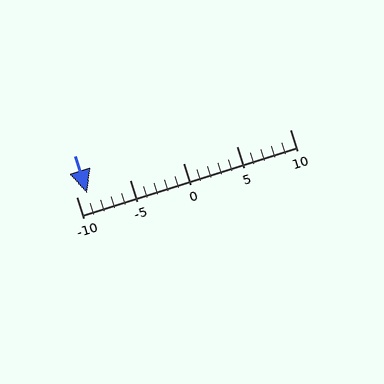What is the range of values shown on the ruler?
The ruler shows values from -10 to 10.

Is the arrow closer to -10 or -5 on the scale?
The arrow is closer to -10.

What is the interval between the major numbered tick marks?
The major tick marks are spaced 5 units apart.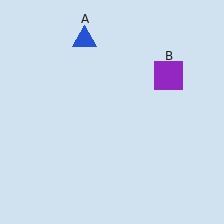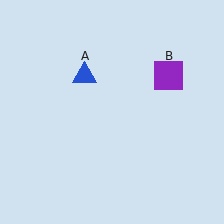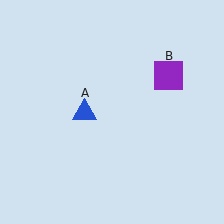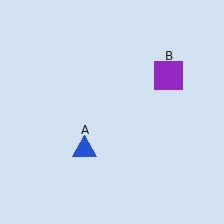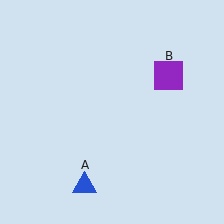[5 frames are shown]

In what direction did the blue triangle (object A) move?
The blue triangle (object A) moved down.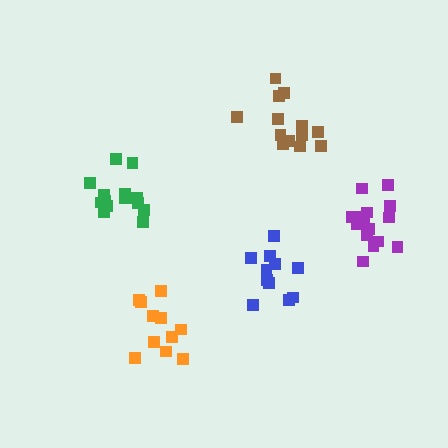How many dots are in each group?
Group 1: 11 dots, Group 2: 11 dots, Group 3: 14 dots, Group 4: 13 dots, Group 5: 15 dots (64 total).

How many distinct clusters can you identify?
There are 5 distinct clusters.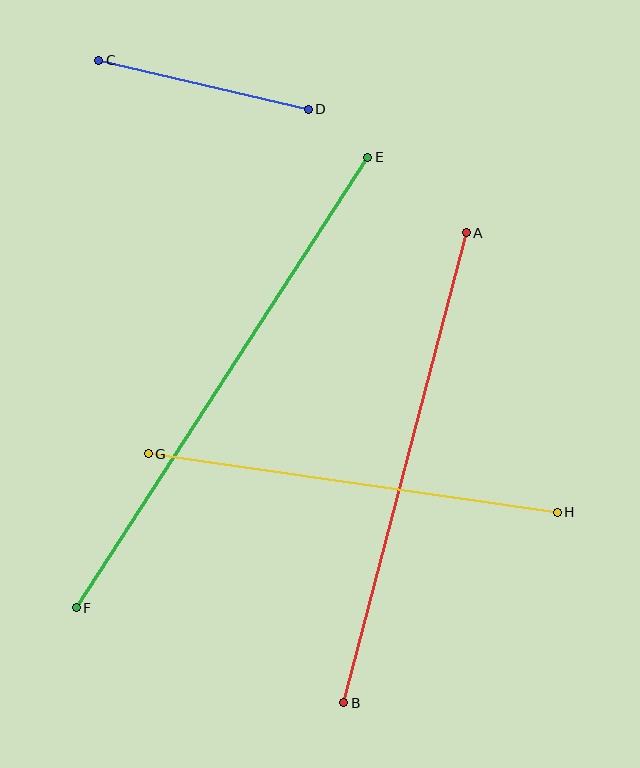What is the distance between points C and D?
The distance is approximately 215 pixels.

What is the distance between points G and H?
The distance is approximately 413 pixels.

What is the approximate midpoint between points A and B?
The midpoint is at approximately (405, 468) pixels.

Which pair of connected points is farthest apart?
Points E and F are farthest apart.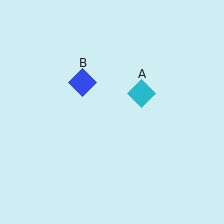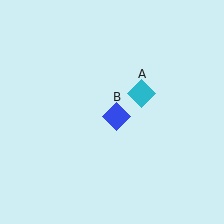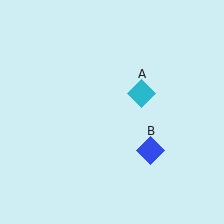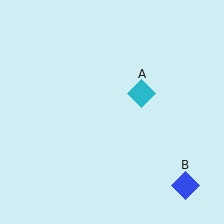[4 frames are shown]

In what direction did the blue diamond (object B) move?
The blue diamond (object B) moved down and to the right.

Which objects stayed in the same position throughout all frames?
Cyan diamond (object A) remained stationary.